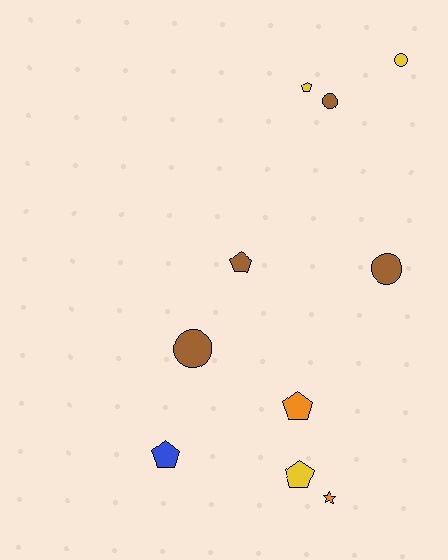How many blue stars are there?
There are no blue stars.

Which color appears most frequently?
Brown, with 4 objects.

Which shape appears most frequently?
Pentagon, with 5 objects.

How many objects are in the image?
There are 10 objects.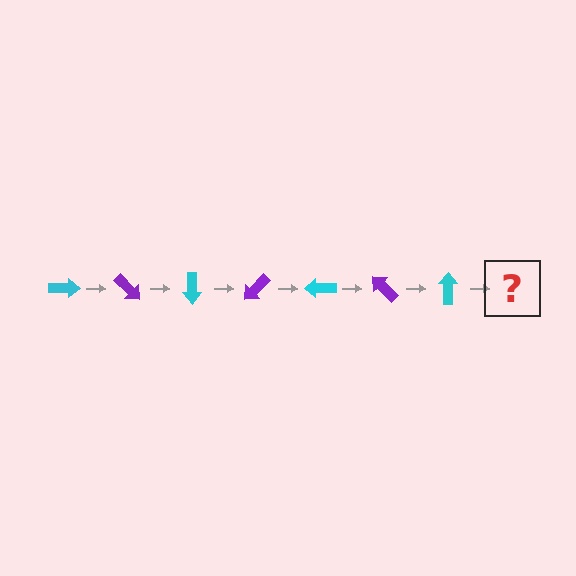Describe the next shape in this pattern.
It should be a purple arrow, rotated 315 degrees from the start.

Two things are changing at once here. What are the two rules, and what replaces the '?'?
The two rules are that it rotates 45 degrees each step and the color cycles through cyan and purple. The '?' should be a purple arrow, rotated 315 degrees from the start.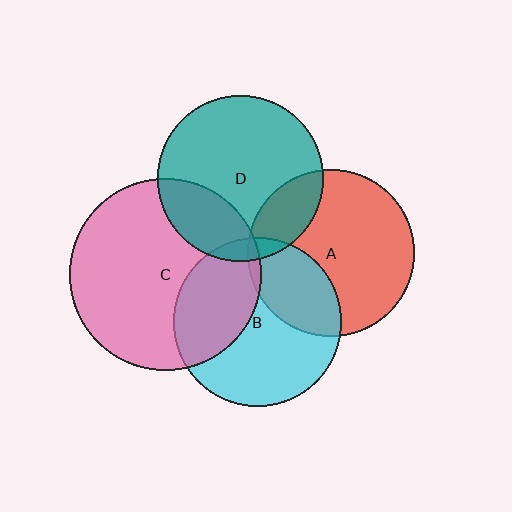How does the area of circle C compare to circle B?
Approximately 1.3 times.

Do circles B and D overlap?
Yes.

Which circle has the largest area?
Circle C (pink).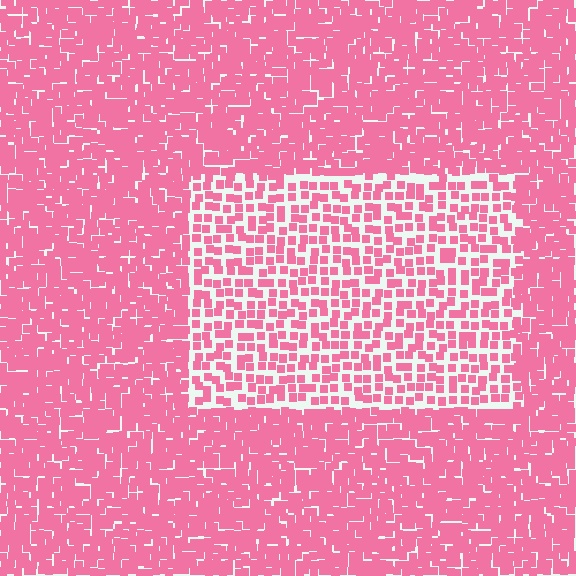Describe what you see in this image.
The image contains small pink elements arranged at two different densities. A rectangle-shaped region is visible where the elements are less densely packed than the surrounding area.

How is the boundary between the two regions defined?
The boundary is defined by a change in element density (approximately 2.0x ratio). All elements are the same color, size, and shape.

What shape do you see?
I see a rectangle.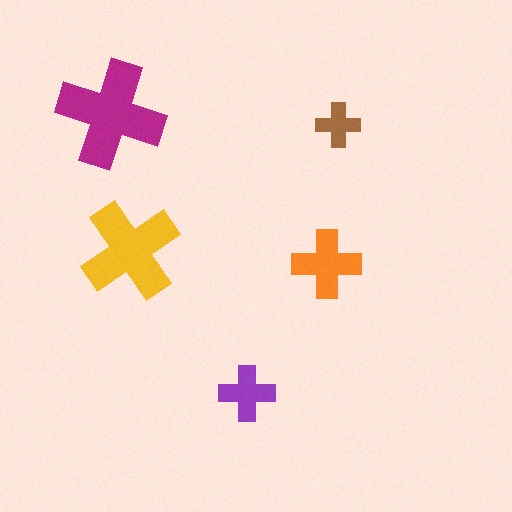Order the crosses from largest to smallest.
the magenta one, the yellow one, the orange one, the purple one, the brown one.